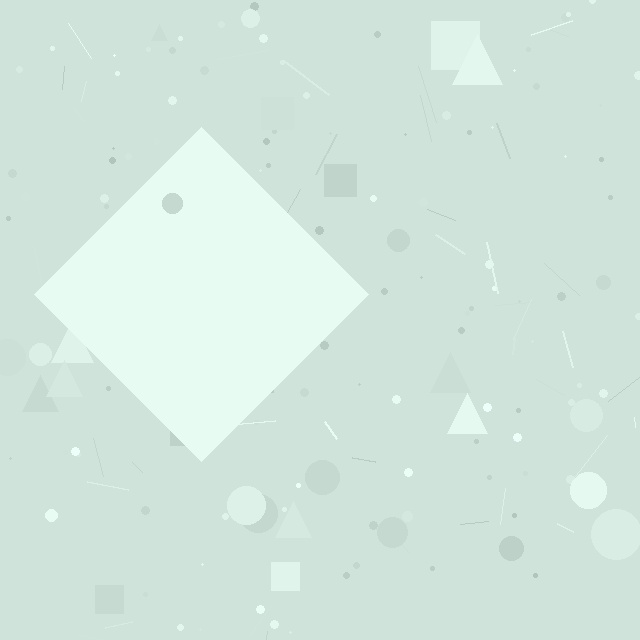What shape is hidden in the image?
A diamond is hidden in the image.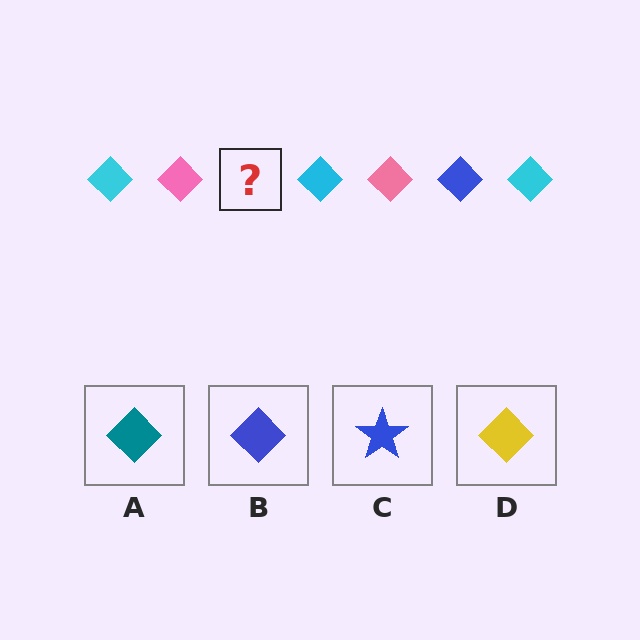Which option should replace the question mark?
Option B.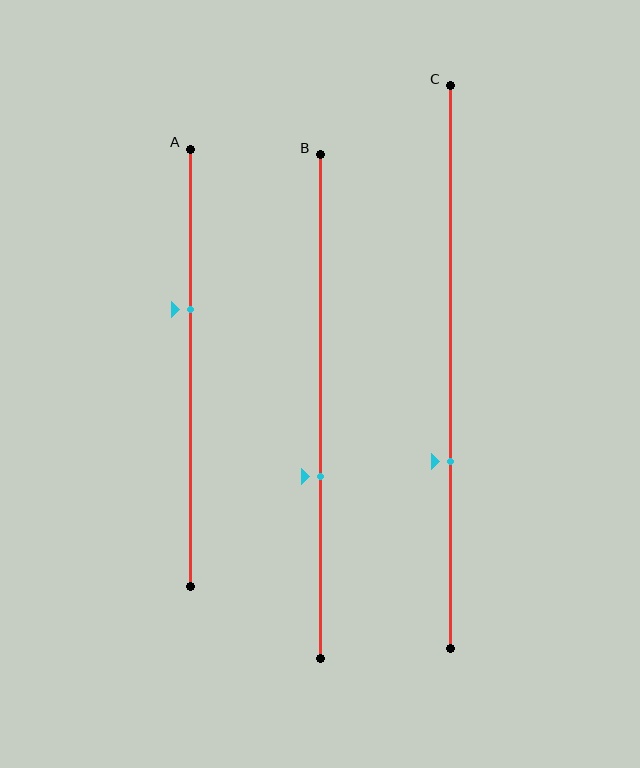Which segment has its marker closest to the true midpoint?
Segment A has its marker closest to the true midpoint.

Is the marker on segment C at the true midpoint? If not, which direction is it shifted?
No, the marker on segment C is shifted downward by about 17% of the segment length.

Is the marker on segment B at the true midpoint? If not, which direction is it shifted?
No, the marker on segment B is shifted downward by about 14% of the segment length.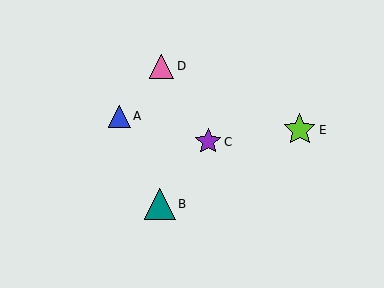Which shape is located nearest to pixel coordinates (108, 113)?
The blue triangle (labeled A) at (119, 116) is nearest to that location.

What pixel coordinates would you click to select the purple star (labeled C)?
Click at (208, 142) to select the purple star C.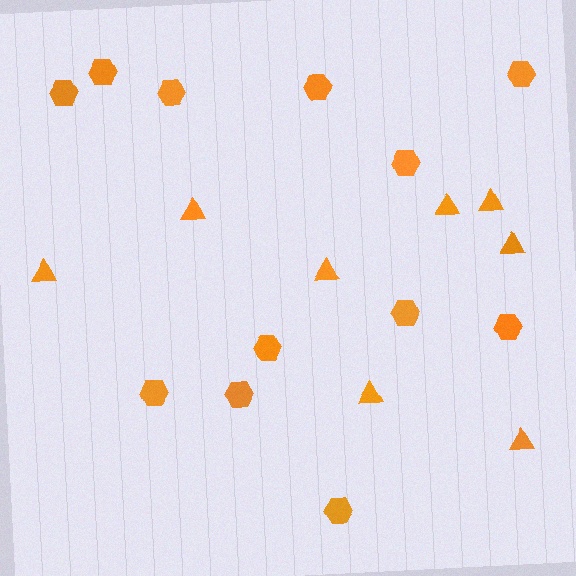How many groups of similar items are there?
There are 2 groups: one group of triangles (8) and one group of hexagons (12).